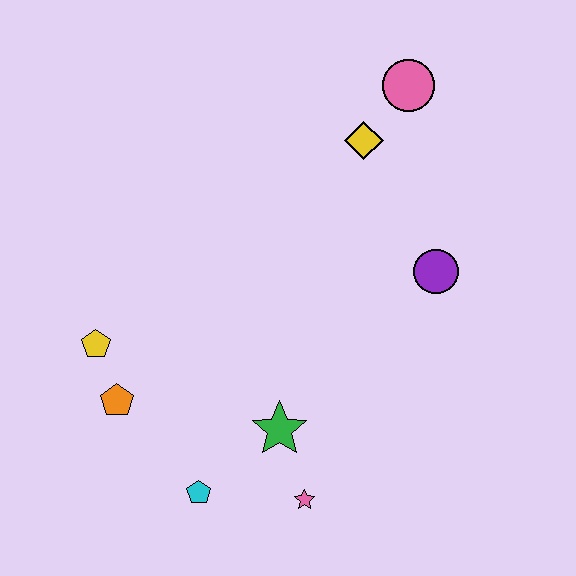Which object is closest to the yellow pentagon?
The orange pentagon is closest to the yellow pentagon.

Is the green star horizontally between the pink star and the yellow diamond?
No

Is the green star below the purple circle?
Yes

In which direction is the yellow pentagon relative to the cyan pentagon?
The yellow pentagon is above the cyan pentagon.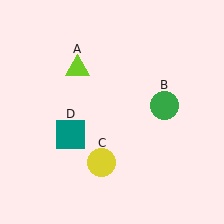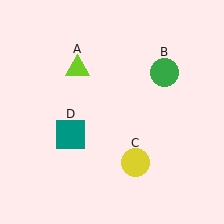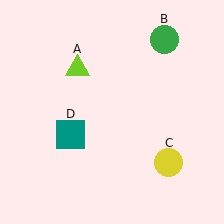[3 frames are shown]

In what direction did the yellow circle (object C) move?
The yellow circle (object C) moved right.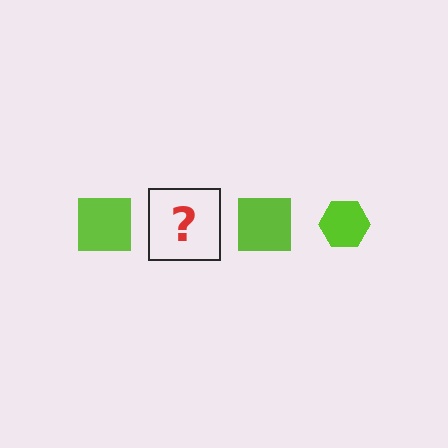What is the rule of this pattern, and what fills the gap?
The rule is that the pattern cycles through square, hexagon shapes in lime. The gap should be filled with a lime hexagon.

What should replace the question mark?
The question mark should be replaced with a lime hexagon.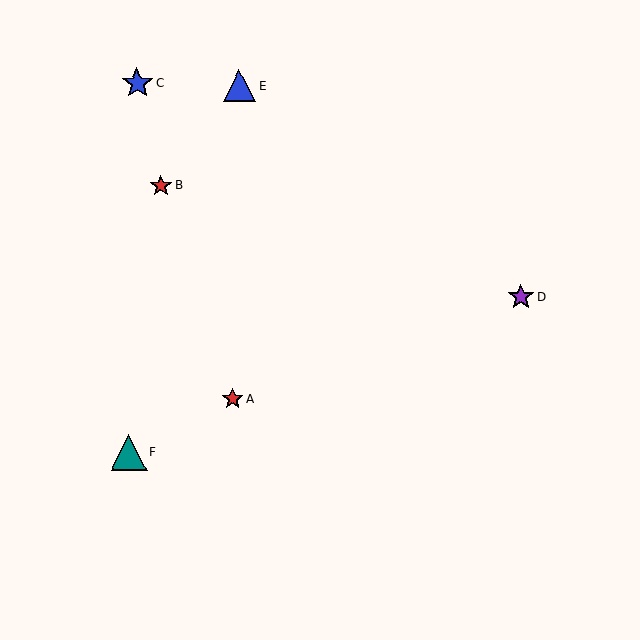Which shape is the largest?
The teal triangle (labeled F) is the largest.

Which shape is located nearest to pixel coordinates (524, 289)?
The purple star (labeled D) at (521, 297) is nearest to that location.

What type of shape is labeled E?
Shape E is a blue triangle.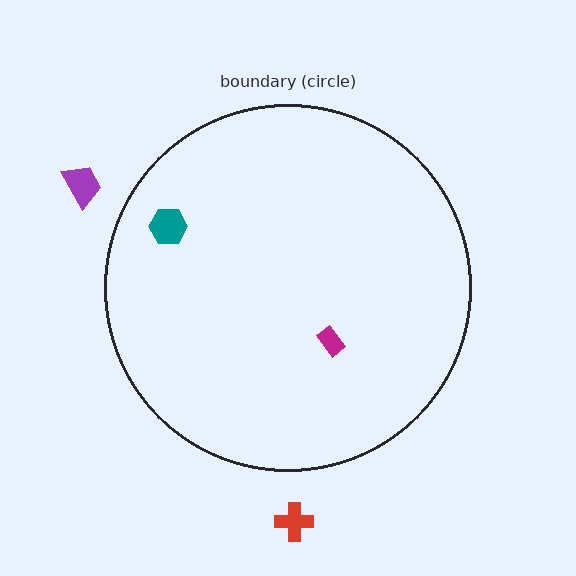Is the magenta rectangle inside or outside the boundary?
Inside.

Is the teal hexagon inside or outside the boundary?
Inside.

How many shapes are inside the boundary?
2 inside, 2 outside.